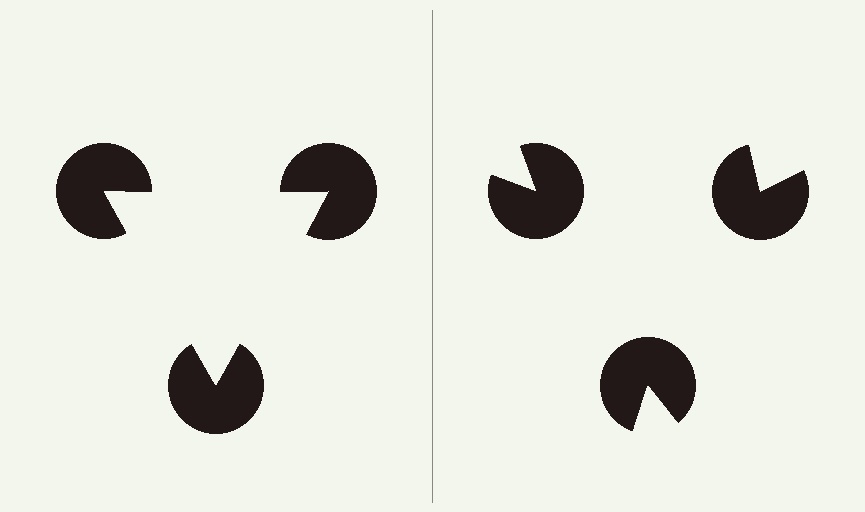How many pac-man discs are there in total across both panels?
6 — 3 on each side.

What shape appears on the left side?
An illusory triangle.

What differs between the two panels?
The pac-man discs are positioned identically on both sides; only the wedge orientations differ. On the left they align to a triangle; on the right they are misaligned.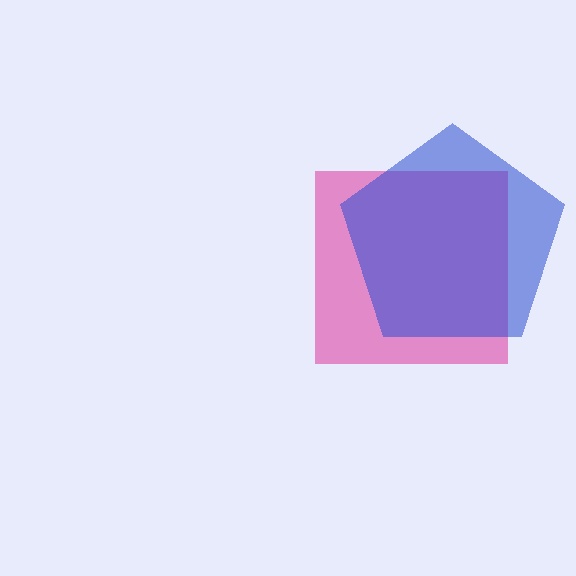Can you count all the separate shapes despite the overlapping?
Yes, there are 2 separate shapes.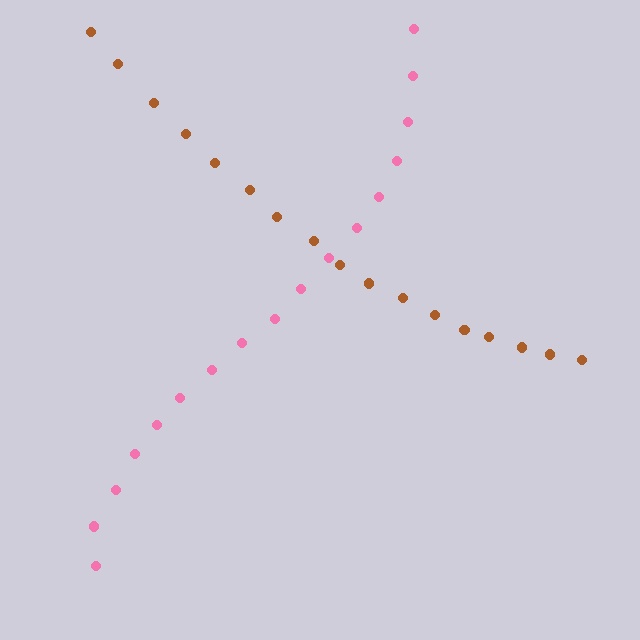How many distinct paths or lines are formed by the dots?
There are 2 distinct paths.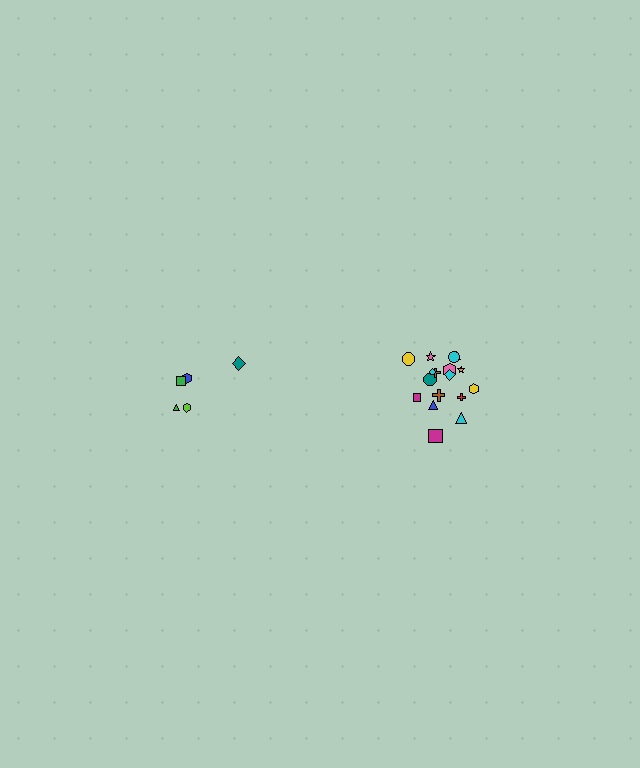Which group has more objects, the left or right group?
The right group.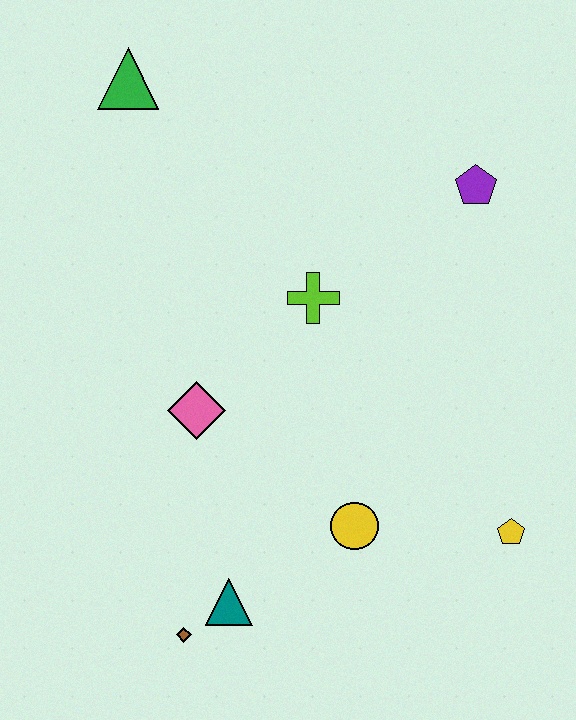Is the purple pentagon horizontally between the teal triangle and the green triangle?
No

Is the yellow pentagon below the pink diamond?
Yes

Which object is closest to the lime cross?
The pink diamond is closest to the lime cross.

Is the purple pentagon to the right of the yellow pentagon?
No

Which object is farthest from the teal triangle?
The green triangle is farthest from the teal triangle.